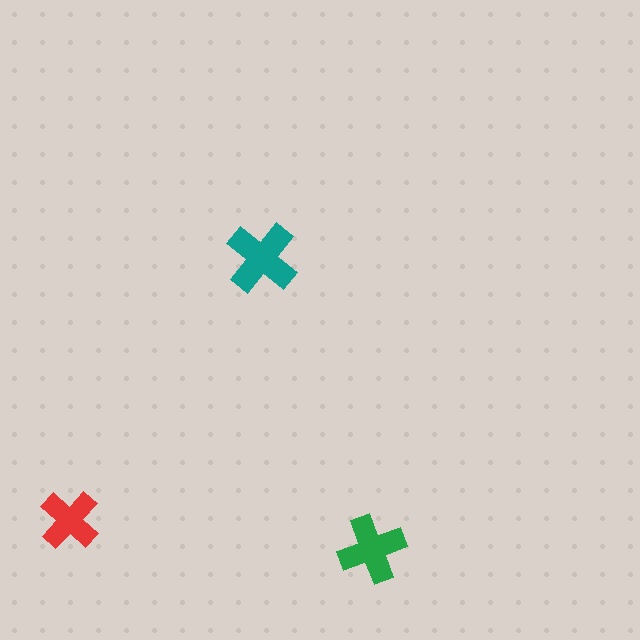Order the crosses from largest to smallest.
the teal one, the green one, the red one.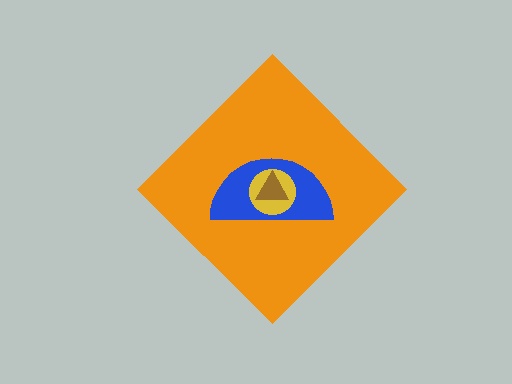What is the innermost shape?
The brown triangle.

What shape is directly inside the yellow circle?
The brown triangle.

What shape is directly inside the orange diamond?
The blue semicircle.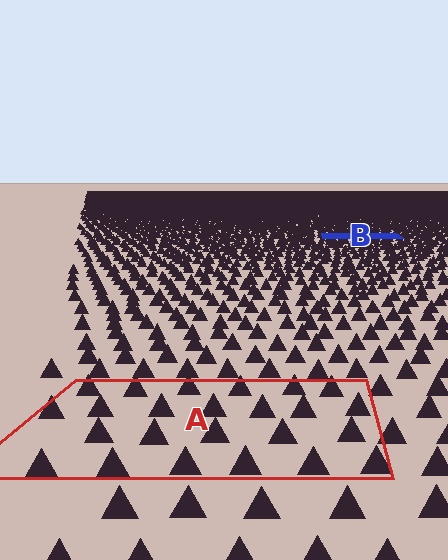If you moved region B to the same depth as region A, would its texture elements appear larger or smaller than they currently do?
They would appear larger. At a closer depth, the same texture elements are projected at a bigger on-screen size.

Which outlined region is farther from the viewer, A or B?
Region B is farther from the viewer — the texture elements inside it appear smaller and more densely packed.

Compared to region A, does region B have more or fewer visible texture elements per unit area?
Region B has more texture elements per unit area — they are packed more densely because it is farther away.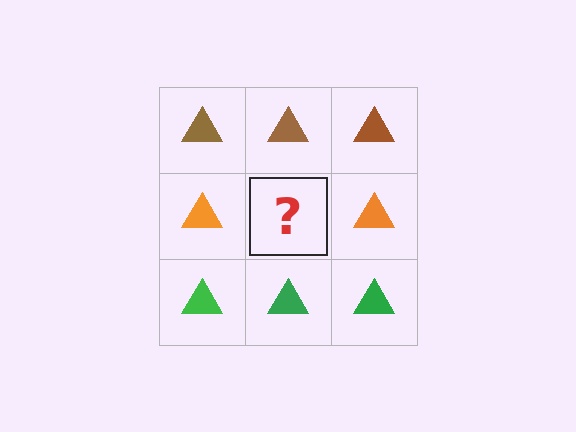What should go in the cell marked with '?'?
The missing cell should contain an orange triangle.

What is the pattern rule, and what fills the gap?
The rule is that each row has a consistent color. The gap should be filled with an orange triangle.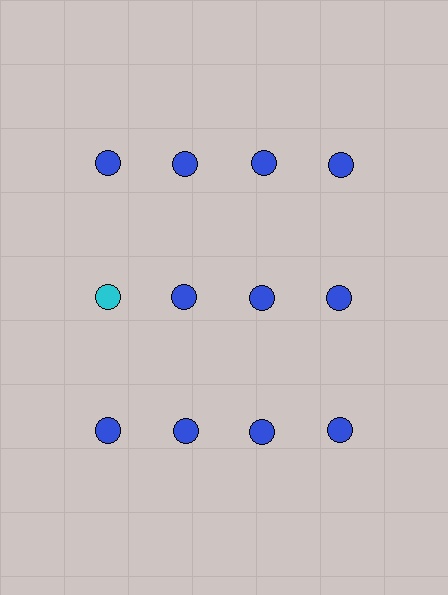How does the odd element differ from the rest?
It has a different color: cyan instead of blue.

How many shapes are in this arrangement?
There are 12 shapes arranged in a grid pattern.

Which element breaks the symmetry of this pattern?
The cyan circle in the second row, leftmost column breaks the symmetry. All other shapes are blue circles.